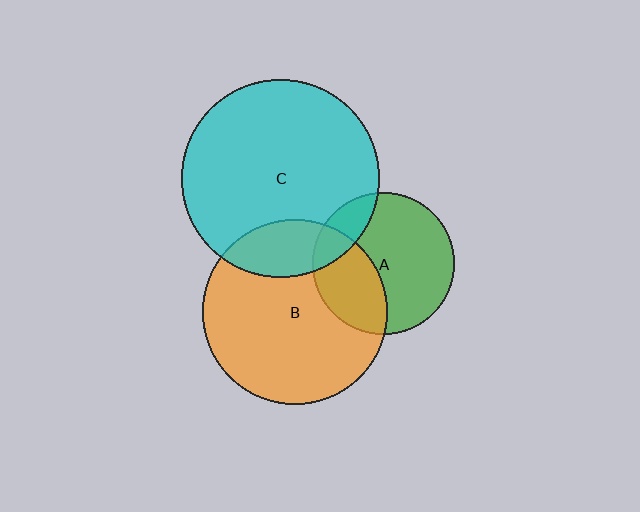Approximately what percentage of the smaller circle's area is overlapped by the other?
Approximately 35%.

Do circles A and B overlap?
Yes.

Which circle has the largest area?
Circle C (cyan).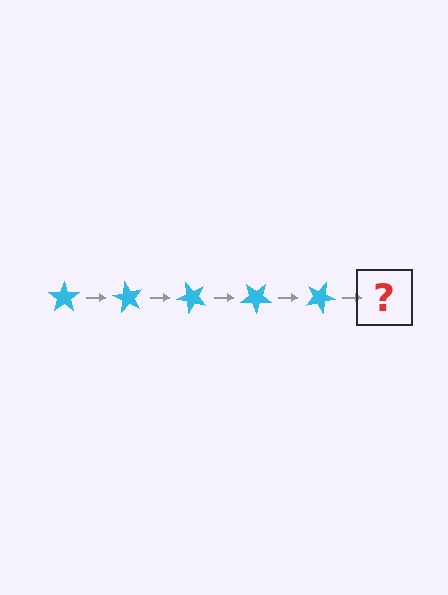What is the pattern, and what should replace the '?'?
The pattern is that the star rotates 60 degrees each step. The '?' should be a cyan star rotated 300 degrees.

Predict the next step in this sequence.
The next step is a cyan star rotated 300 degrees.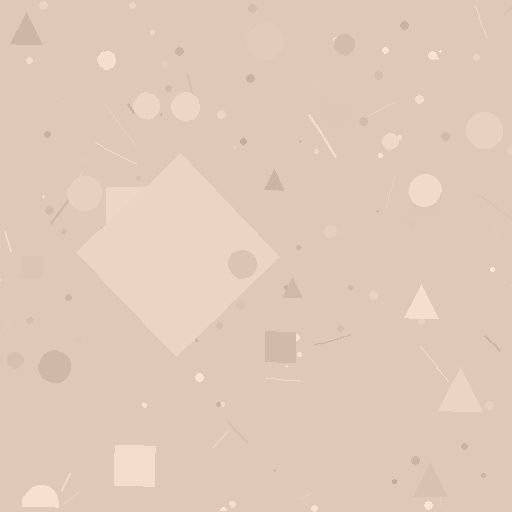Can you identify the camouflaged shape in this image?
The camouflaged shape is a diamond.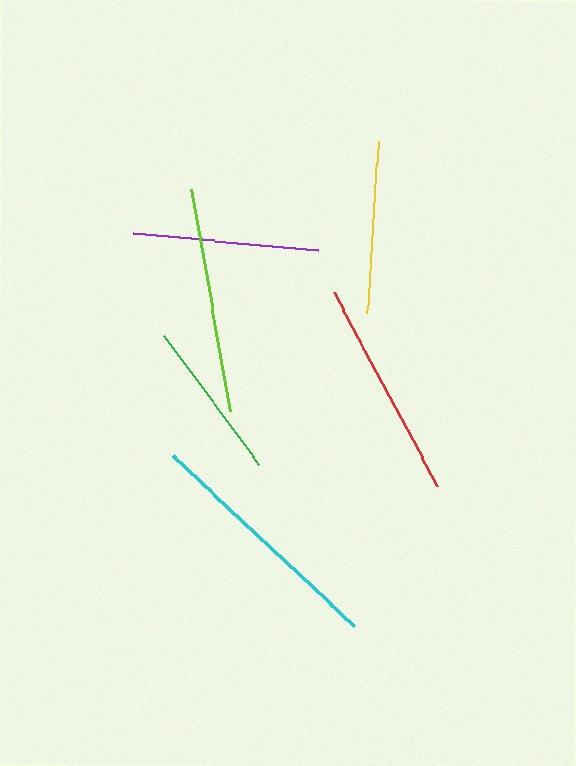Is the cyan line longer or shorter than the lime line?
The cyan line is longer than the lime line.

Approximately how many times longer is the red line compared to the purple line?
The red line is approximately 1.2 times the length of the purple line.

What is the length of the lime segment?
The lime segment is approximately 225 pixels long.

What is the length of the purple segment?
The purple segment is approximately 185 pixels long.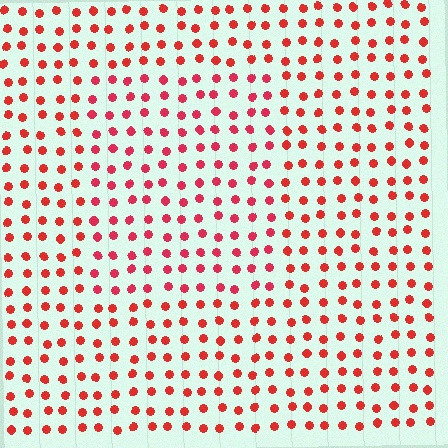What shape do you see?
I see a rectangle.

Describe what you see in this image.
The image is filled with small red elements in a uniform arrangement. A rectangle-shaped region is visible where the elements are tinted to a slightly different hue, forming a subtle color boundary.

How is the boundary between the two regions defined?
The boundary is defined purely by a slight shift in hue (about 15 degrees). Spacing, size, and orientation are identical on both sides.